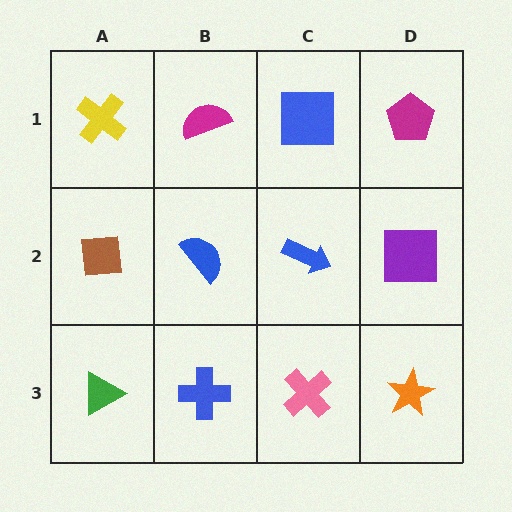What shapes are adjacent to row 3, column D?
A purple square (row 2, column D), a pink cross (row 3, column C).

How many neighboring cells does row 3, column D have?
2.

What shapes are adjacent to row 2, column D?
A magenta pentagon (row 1, column D), an orange star (row 3, column D), a blue arrow (row 2, column C).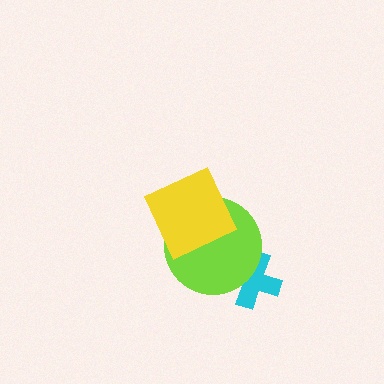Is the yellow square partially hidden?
No, no other shape covers it.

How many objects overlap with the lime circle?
2 objects overlap with the lime circle.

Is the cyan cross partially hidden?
Yes, it is partially covered by another shape.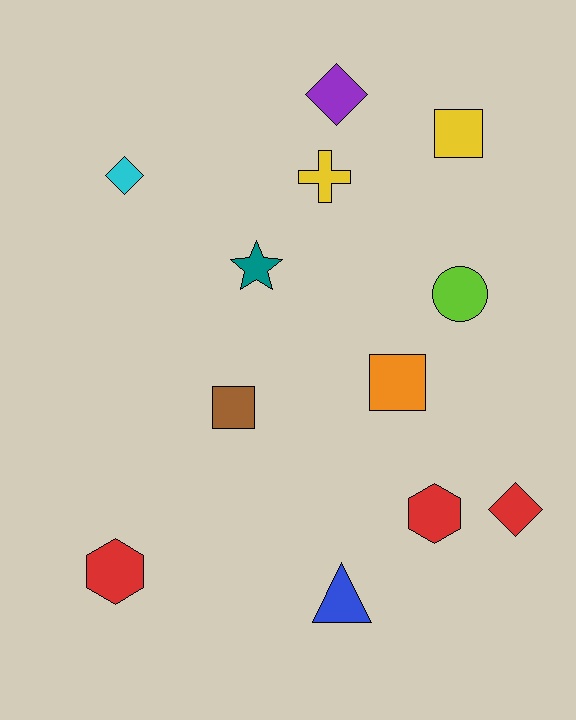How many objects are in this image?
There are 12 objects.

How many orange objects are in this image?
There is 1 orange object.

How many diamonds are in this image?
There are 3 diamonds.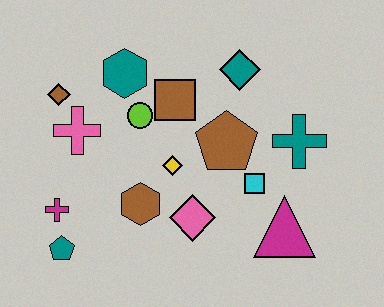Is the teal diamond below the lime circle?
No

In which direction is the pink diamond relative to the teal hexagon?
The pink diamond is below the teal hexagon.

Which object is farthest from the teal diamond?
The teal pentagon is farthest from the teal diamond.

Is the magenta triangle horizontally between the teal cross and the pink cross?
Yes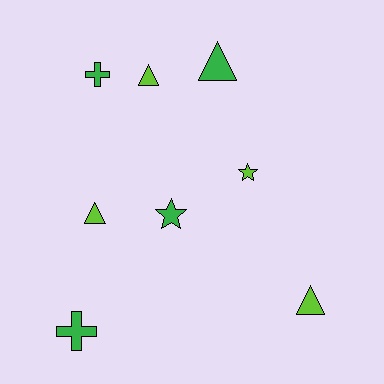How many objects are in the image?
There are 8 objects.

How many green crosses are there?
There are 2 green crosses.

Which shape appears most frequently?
Triangle, with 4 objects.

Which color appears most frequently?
Lime, with 4 objects.